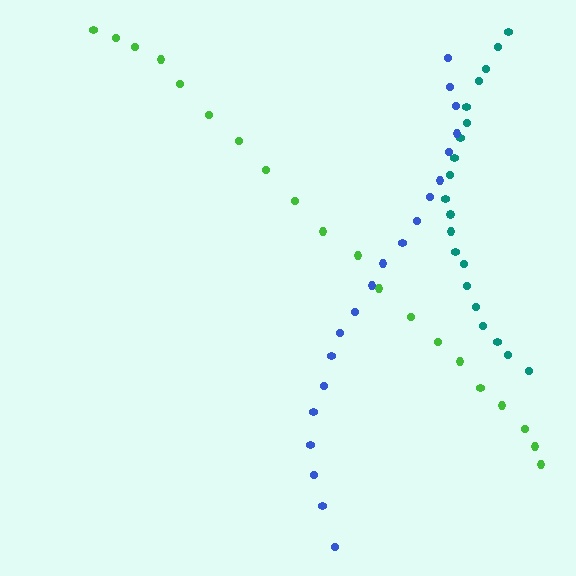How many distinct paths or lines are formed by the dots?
There are 3 distinct paths.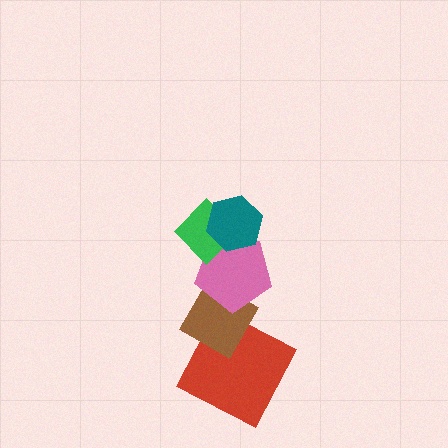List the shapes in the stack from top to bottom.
From top to bottom: the teal hexagon, the green diamond, the pink pentagon, the brown diamond, the red square.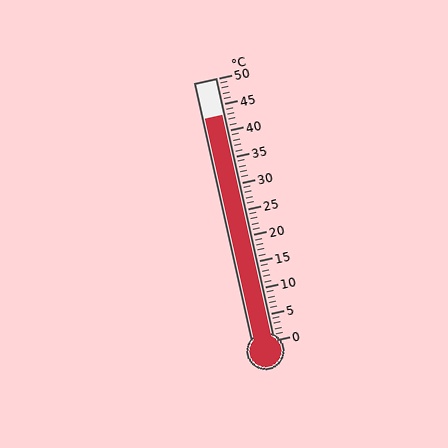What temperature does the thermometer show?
The thermometer shows approximately 43°C.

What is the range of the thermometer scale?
The thermometer scale ranges from 0°C to 50°C.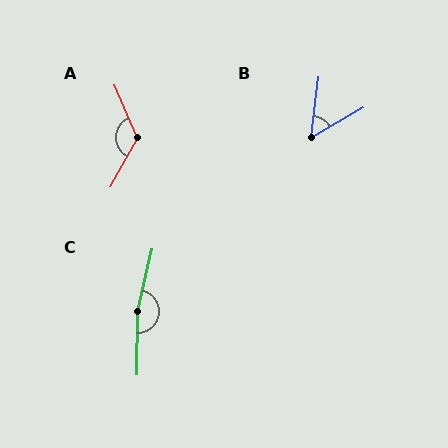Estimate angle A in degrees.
Approximately 127 degrees.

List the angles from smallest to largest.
B (53°), A (127°), C (168°).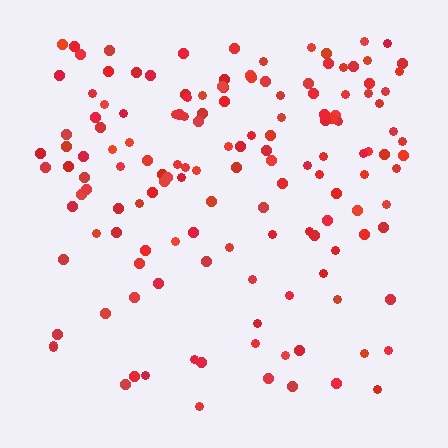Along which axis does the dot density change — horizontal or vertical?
Vertical.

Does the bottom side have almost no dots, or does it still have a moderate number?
Still a moderate number, just noticeably fewer than the top.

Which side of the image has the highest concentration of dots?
The top.